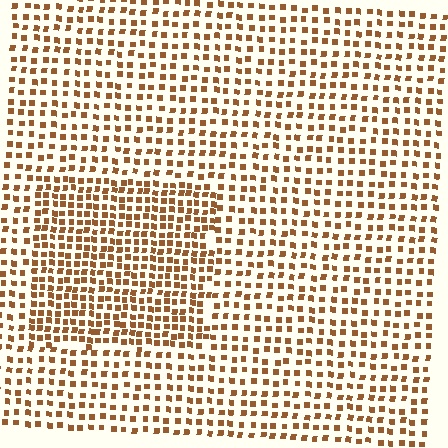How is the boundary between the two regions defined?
The boundary is defined by a change in element density (approximately 1.6x ratio). All elements are the same color, size, and shape.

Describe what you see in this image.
The image contains small brown elements arranged at two different densities. A rectangle-shaped region is visible where the elements are more densely packed than the surrounding area.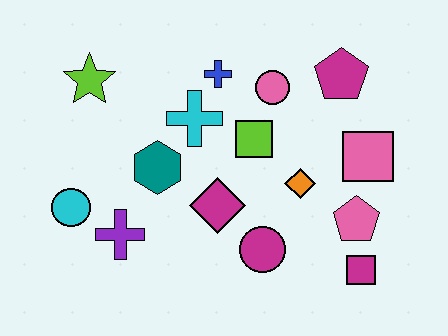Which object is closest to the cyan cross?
The blue cross is closest to the cyan cross.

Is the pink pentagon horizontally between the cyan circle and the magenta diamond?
No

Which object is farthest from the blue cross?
The magenta square is farthest from the blue cross.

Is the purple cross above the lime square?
No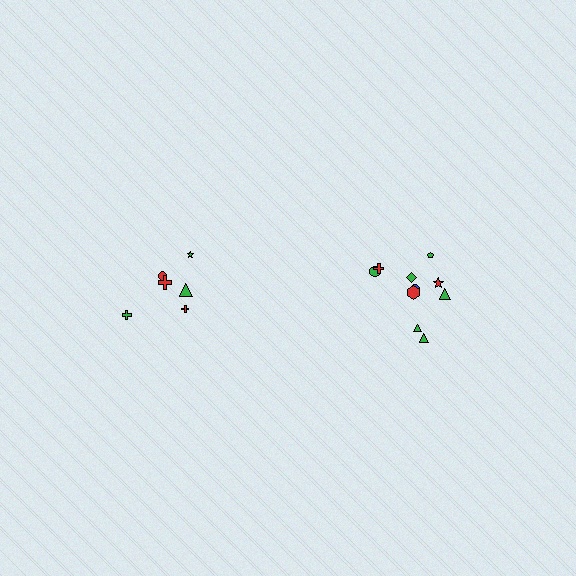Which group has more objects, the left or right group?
The right group.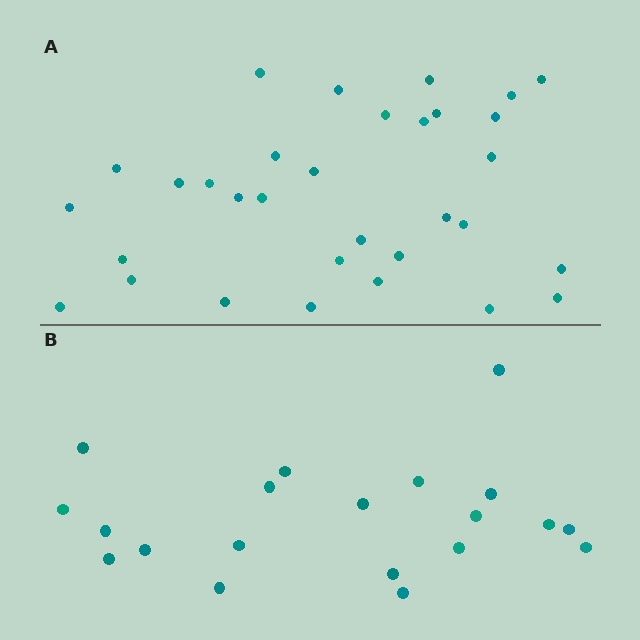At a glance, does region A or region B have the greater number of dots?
Region A (the top region) has more dots.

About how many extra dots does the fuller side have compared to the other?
Region A has roughly 12 or so more dots than region B.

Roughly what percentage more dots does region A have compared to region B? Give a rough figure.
About 60% more.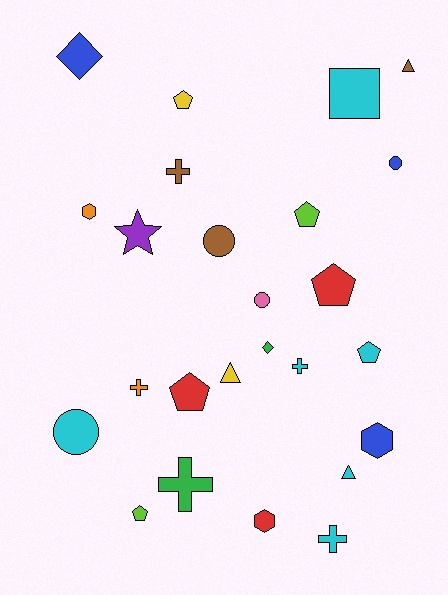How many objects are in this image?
There are 25 objects.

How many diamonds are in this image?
There are 2 diamonds.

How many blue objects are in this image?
There are 3 blue objects.